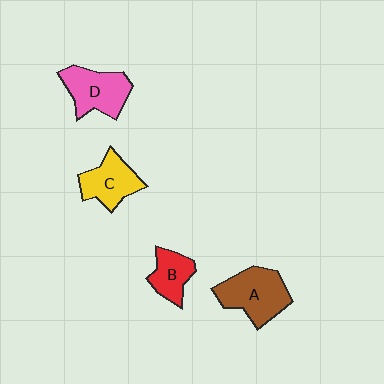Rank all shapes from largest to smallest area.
From largest to smallest: A (brown), D (pink), C (yellow), B (red).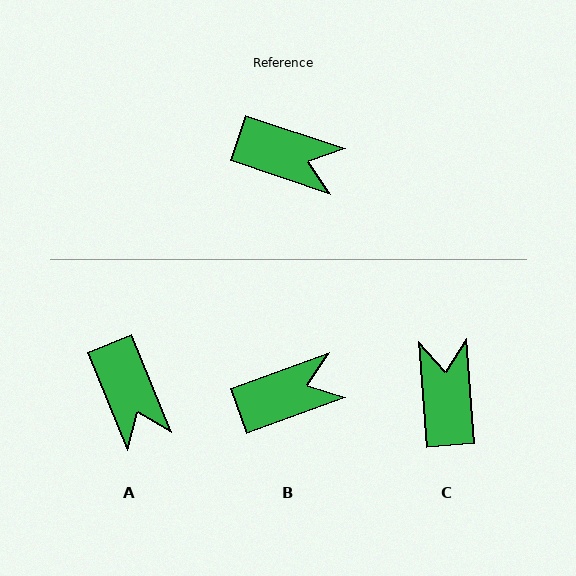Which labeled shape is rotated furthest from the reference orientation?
C, about 113 degrees away.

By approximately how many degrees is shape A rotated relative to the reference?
Approximately 49 degrees clockwise.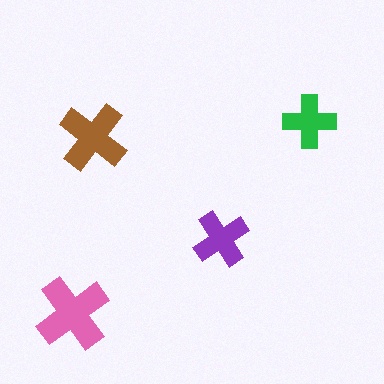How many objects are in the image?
There are 4 objects in the image.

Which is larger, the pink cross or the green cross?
The pink one.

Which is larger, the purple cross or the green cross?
The purple one.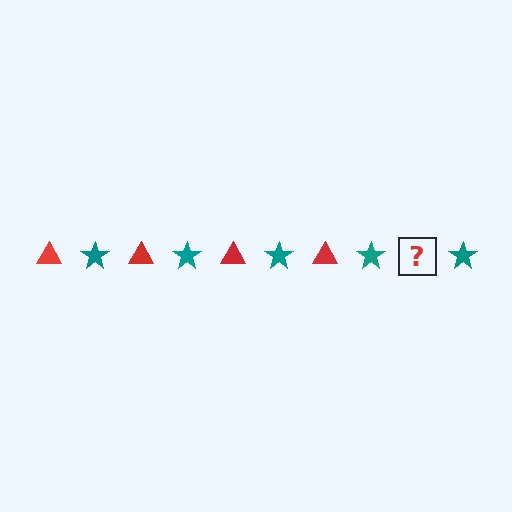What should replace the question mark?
The question mark should be replaced with a red triangle.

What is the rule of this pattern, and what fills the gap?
The rule is that the pattern alternates between red triangle and teal star. The gap should be filled with a red triangle.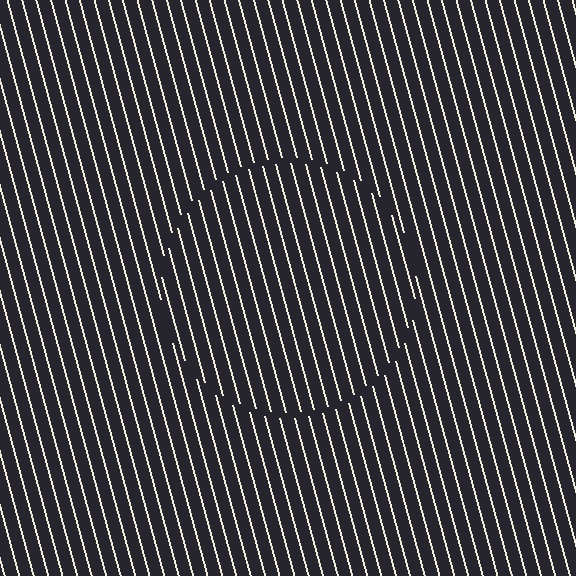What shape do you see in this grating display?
An illusory circle. The interior of the shape contains the same grating, shifted by half a period — the contour is defined by the phase discontinuity where line-ends from the inner and outer gratings abut.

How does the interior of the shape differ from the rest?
The interior of the shape contains the same grating, shifted by half a period — the contour is defined by the phase discontinuity where line-ends from the inner and outer gratings abut.